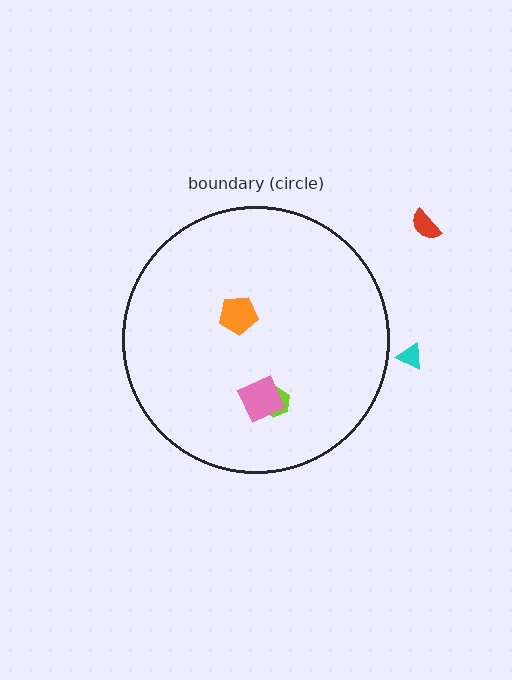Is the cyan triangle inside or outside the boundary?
Outside.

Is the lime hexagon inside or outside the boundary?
Inside.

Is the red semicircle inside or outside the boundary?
Outside.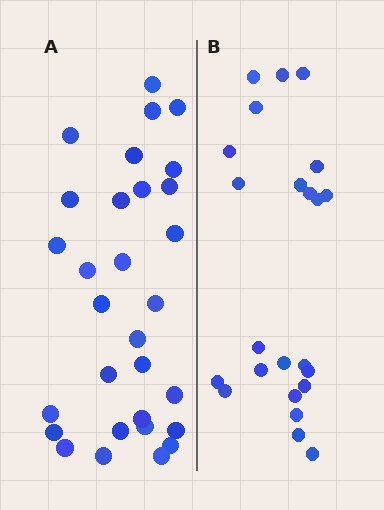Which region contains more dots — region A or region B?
Region A (the left region) has more dots.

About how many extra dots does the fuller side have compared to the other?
Region A has roughly 8 or so more dots than region B.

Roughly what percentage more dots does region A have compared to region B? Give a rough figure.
About 30% more.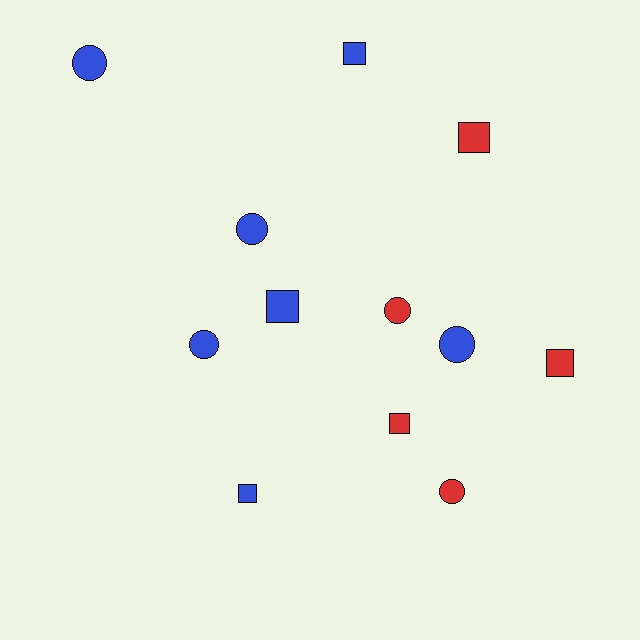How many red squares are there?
There are 3 red squares.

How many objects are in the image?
There are 12 objects.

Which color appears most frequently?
Blue, with 7 objects.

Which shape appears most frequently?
Circle, with 6 objects.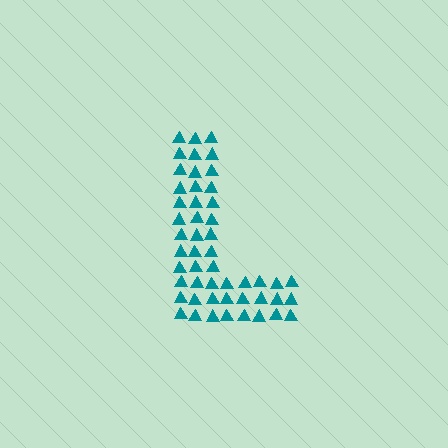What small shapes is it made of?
It is made of small triangles.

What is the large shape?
The large shape is the letter L.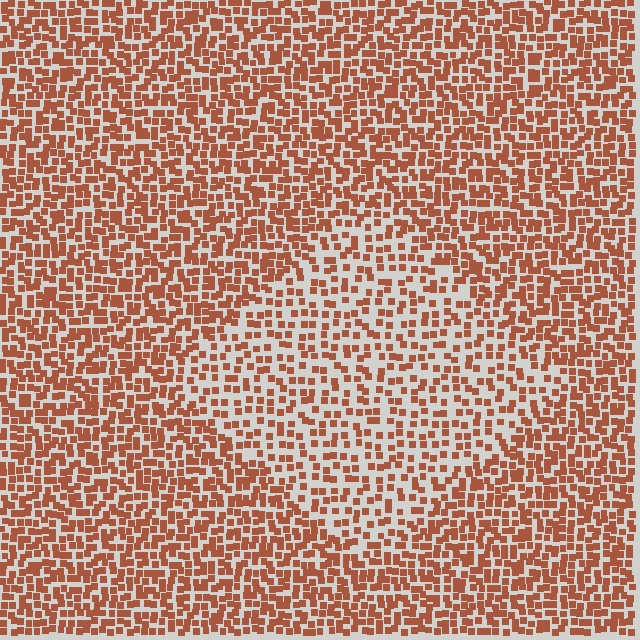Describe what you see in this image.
The image contains small brown elements arranged at two different densities. A diamond-shaped region is visible where the elements are less densely packed than the surrounding area.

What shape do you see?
I see a diamond.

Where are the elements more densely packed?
The elements are more densely packed outside the diamond boundary.